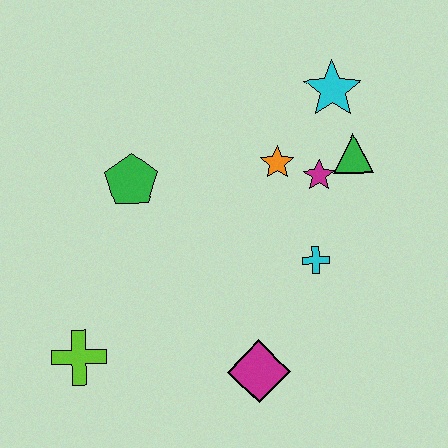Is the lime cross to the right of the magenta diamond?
No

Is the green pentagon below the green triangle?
Yes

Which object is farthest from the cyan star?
The lime cross is farthest from the cyan star.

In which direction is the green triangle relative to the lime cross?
The green triangle is to the right of the lime cross.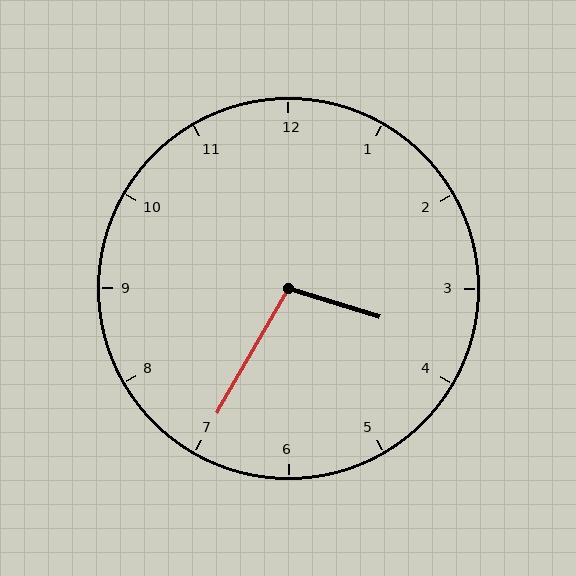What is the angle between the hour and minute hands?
Approximately 102 degrees.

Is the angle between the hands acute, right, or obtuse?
It is obtuse.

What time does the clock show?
3:35.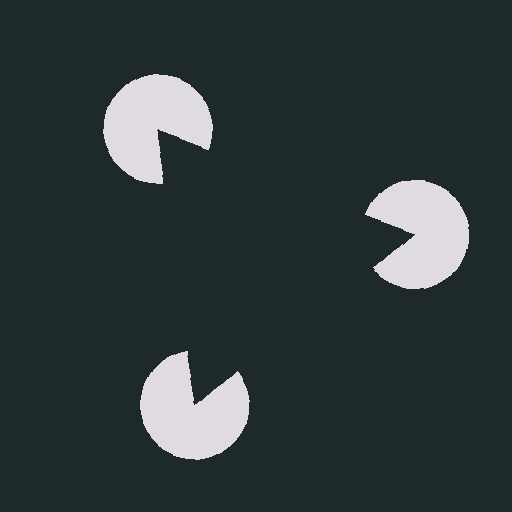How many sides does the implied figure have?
3 sides.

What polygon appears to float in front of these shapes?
An illusory triangle — its edges are inferred from the aligned wedge cuts in the pac-man discs, not physically drawn.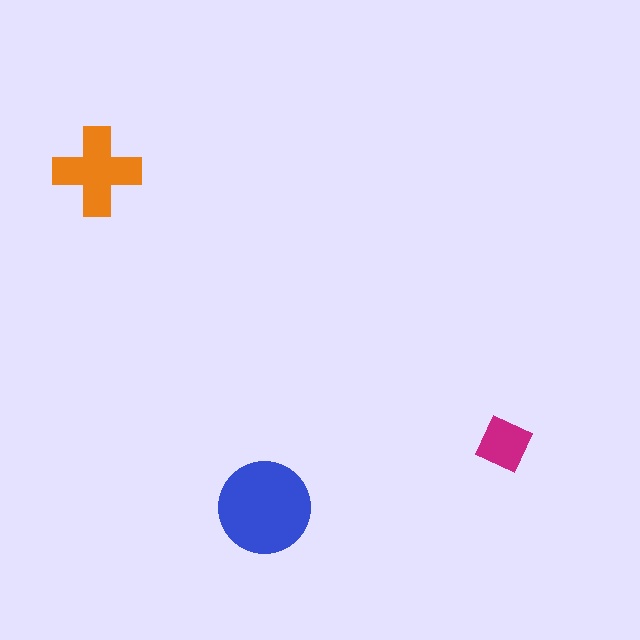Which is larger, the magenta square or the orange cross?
The orange cross.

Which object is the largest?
The blue circle.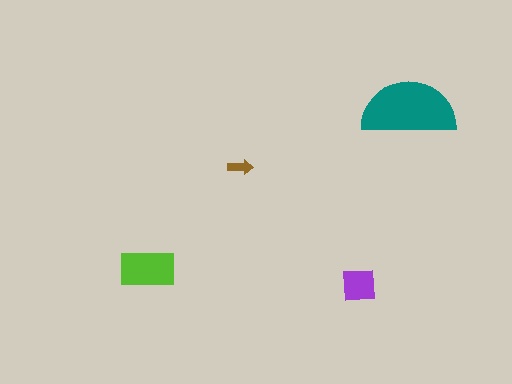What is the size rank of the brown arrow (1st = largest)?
4th.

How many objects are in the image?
There are 4 objects in the image.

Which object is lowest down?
The purple square is bottommost.